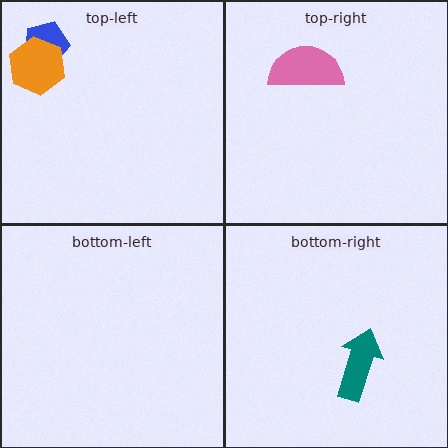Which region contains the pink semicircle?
The top-right region.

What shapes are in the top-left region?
The blue pentagon, the orange hexagon.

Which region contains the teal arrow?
The bottom-right region.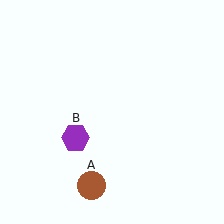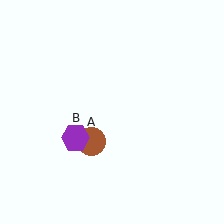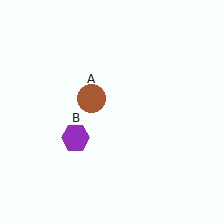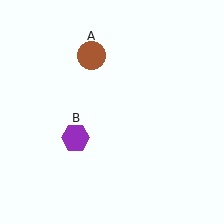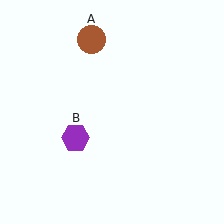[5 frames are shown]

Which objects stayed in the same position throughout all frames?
Purple hexagon (object B) remained stationary.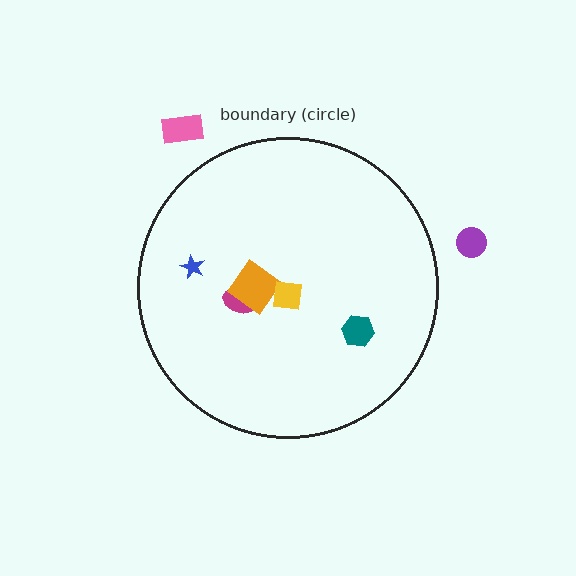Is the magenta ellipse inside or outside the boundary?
Inside.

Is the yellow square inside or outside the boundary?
Inside.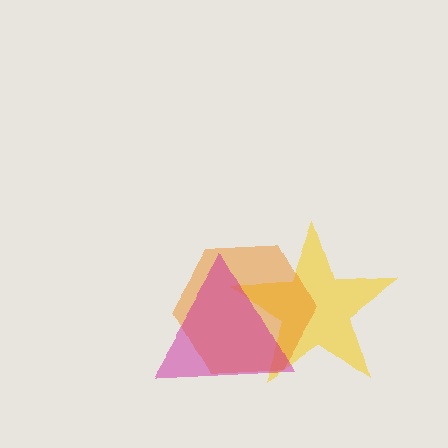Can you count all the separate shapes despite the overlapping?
Yes, there are 3 separate shapes.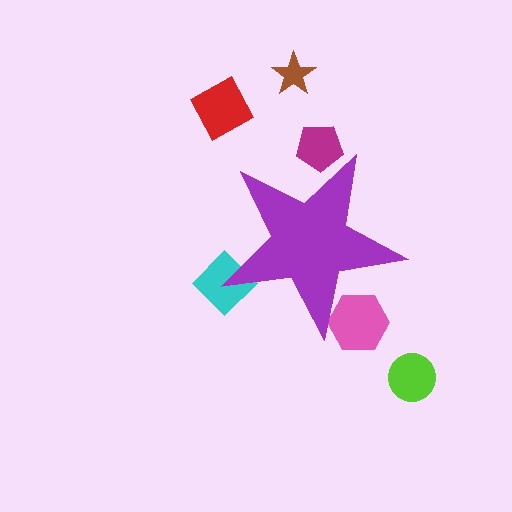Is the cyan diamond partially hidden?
Yes, the cyan diamond is partially hidden behind the purple star.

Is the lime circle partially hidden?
No, the lime circle is fully visible.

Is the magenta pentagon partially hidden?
Yes, the magenta pentagon is partially hidden behind the purple star.